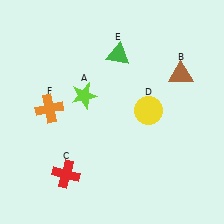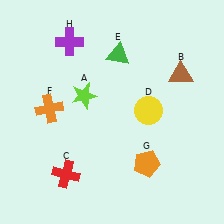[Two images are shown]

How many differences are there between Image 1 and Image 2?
There are 2 differences between the two images.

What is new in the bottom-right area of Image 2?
An orange pentagon (G) was added in the bottom-right area of Image 2.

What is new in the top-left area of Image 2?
A purple cross (H) was added in the top-left area of Image 2.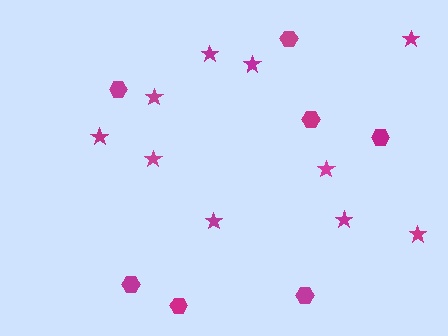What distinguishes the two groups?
There are 2 groups: one group of hexagons (7) and one group of stars (10).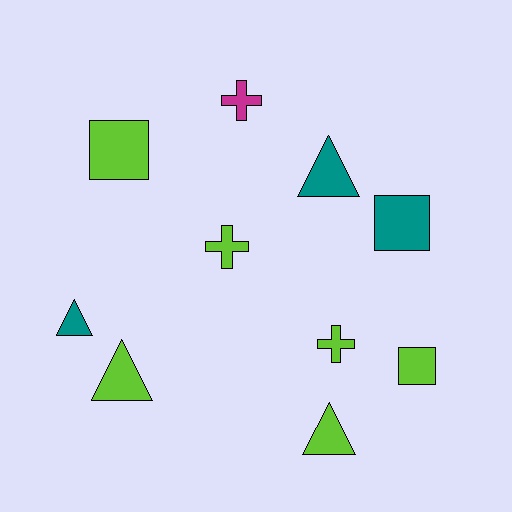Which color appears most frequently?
Lime, with 6 objects.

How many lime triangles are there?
There are 2 lime triangles.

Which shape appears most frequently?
Triangle, with 4 objects.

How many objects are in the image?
There are 10 objects.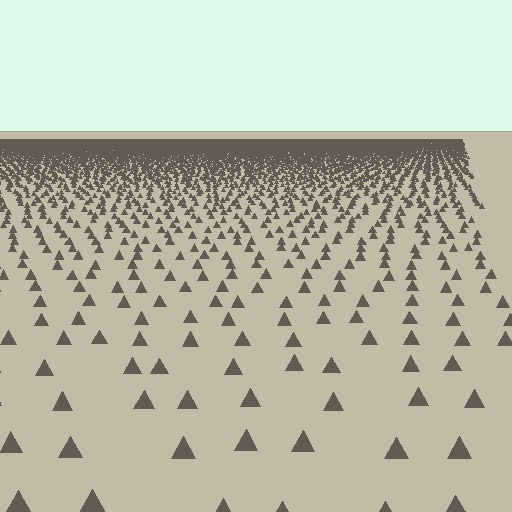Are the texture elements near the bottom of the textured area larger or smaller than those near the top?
Larger. Near the bottom, elements are closer to the viewer and appear at a bigger on-screen size.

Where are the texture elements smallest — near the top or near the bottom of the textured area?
Near the top.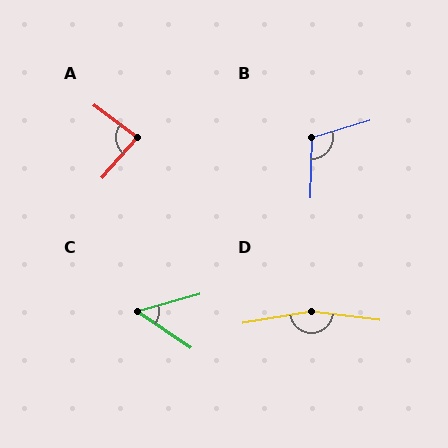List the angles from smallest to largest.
C (50°), A (86°), B (108°), D (164°).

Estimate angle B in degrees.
Approximately 108 degrees.